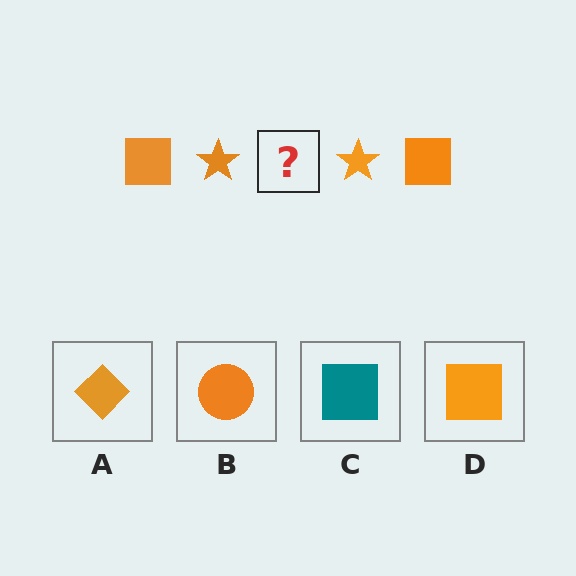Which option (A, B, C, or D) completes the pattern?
D.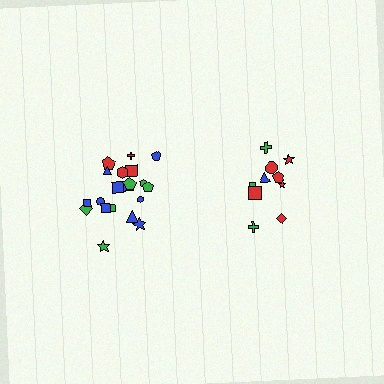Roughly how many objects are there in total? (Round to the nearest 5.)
Roughly 30 objects in total.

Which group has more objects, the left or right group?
The left group.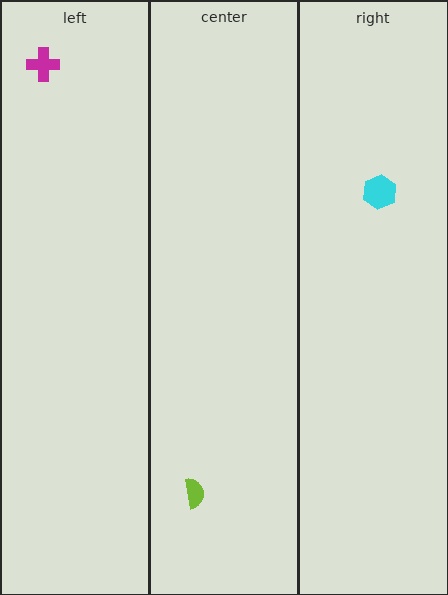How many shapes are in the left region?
1.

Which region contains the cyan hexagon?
The right region.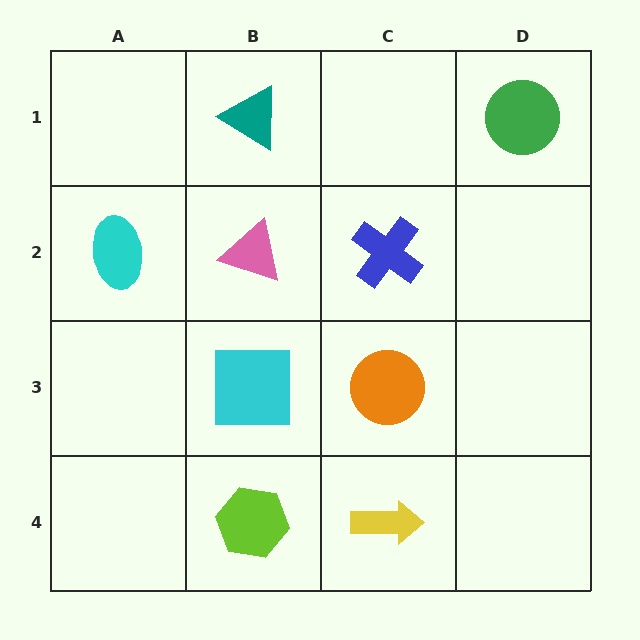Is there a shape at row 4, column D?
No, that cell is empty.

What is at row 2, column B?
A pink triangle.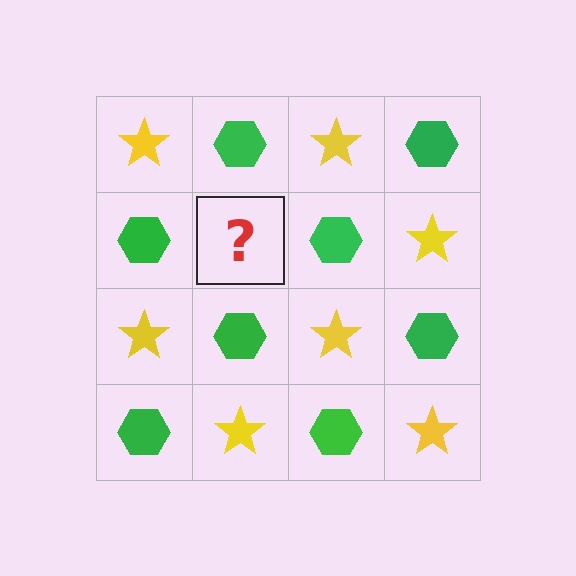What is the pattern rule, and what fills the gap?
The rule is that it alternates yellow star and green hexagon in a checkerboard pattern. The gap should be filled with a yellow star.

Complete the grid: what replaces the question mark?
The question mark should be replaced with a yellow star.